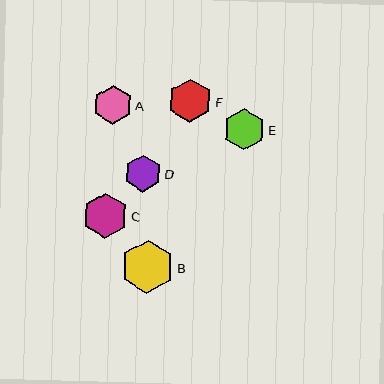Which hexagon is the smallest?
Hexagon D is the smallest with a size of approximately 37 pixels.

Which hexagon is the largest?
Hexagon B is the largest with a size of approximately 53 pixels.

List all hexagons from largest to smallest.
From largest to smallest: B, C, F, E, A, D.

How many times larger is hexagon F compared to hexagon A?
Hexagon F is approximately 1.1 times the size of hexagon A.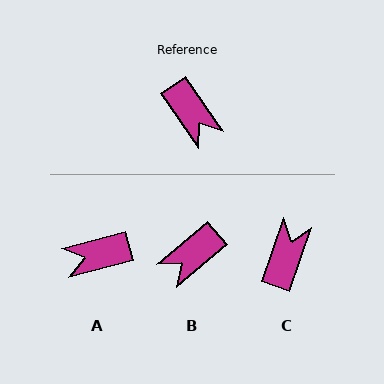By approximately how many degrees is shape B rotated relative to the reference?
Approximately 84 degrees clockwise.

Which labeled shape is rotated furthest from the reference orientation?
C, about 126 degrees away.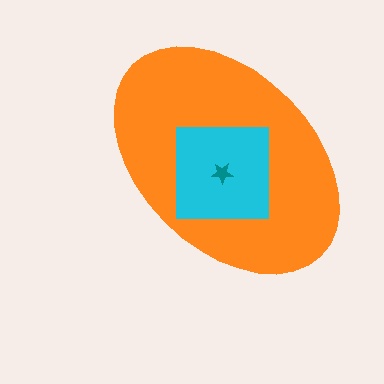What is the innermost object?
The teal star.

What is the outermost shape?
The orange ellipse.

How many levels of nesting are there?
3.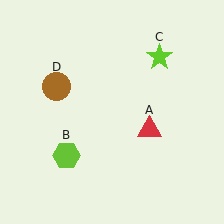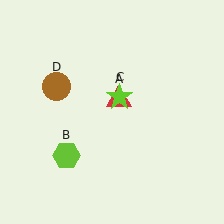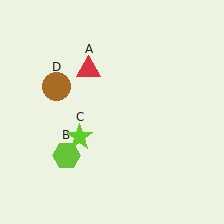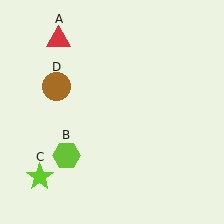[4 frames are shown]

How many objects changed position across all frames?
2 objects changed position: red triangle (object A), lime star (object C).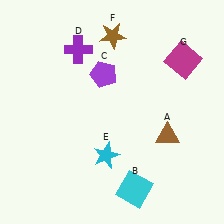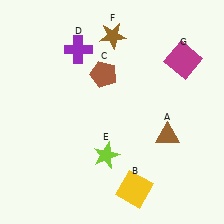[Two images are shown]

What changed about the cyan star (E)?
In Image 1, E is cyan. In Image 2, it changed to lime.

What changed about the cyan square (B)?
In Image 1, B is cyan. In Image 2, it changed to yellow.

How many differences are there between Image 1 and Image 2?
There are 3 differences between the two images.